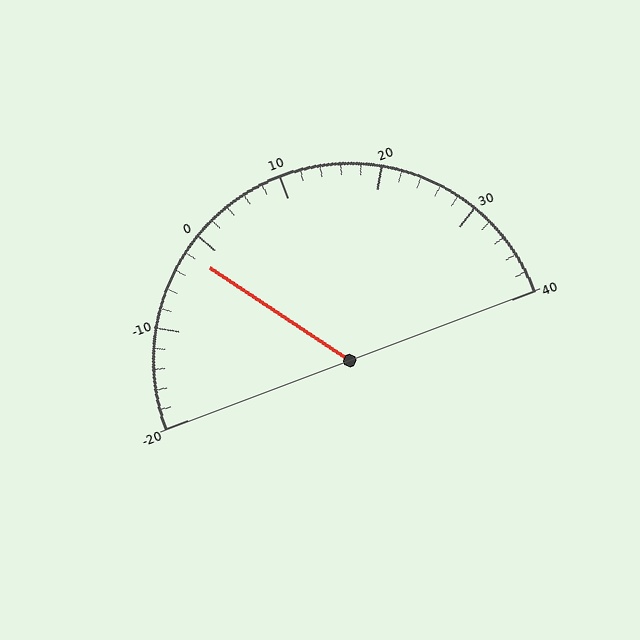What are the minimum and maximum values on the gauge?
The gauge ranges from -20 to 40.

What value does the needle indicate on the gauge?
The needle indicates approximately -2.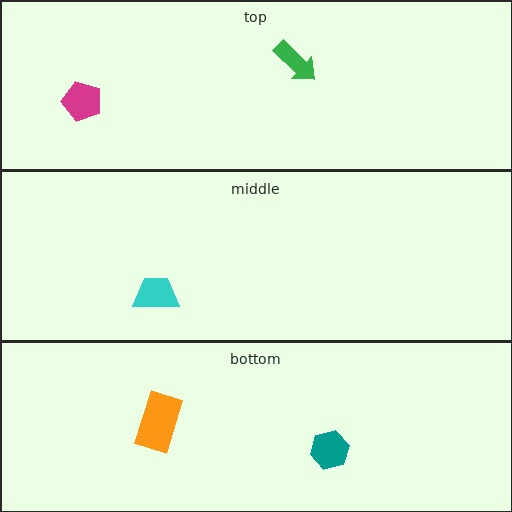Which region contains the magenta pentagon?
The top region.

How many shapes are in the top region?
2.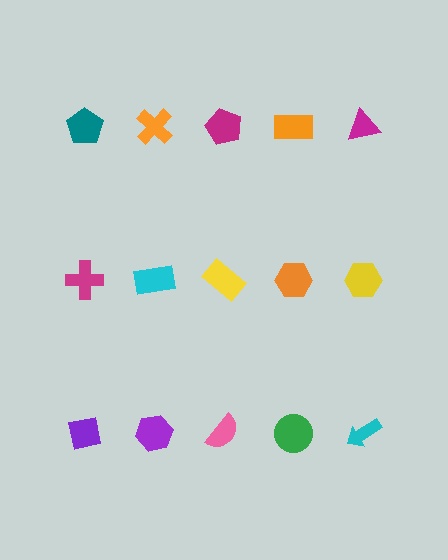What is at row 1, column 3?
A magenta pentagon.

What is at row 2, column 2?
A cyan rectangle.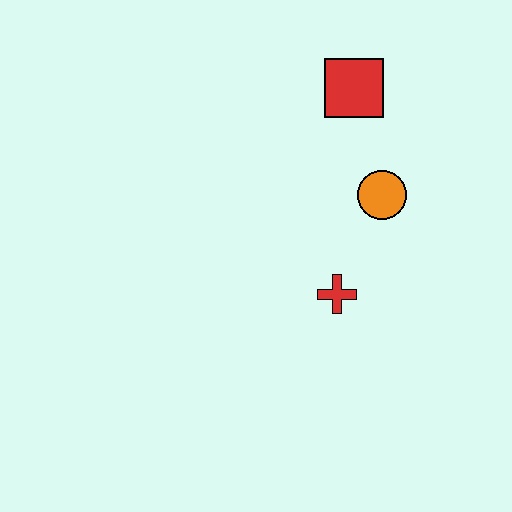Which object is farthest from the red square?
The red cross is farthest from the red square.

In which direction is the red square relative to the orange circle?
The red square is above the orange circle.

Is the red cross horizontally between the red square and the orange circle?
No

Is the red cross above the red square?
No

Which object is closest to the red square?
The orange circle is closest to the red square.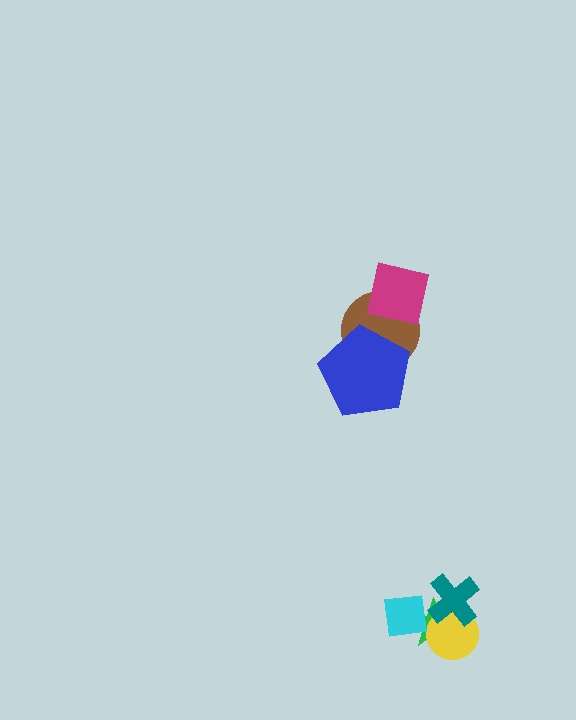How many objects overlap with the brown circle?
2 objects overlap with the brown circle.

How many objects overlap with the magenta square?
1 object overlaps with the magenta square.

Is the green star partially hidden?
Yes, it is partially covered by another shape.